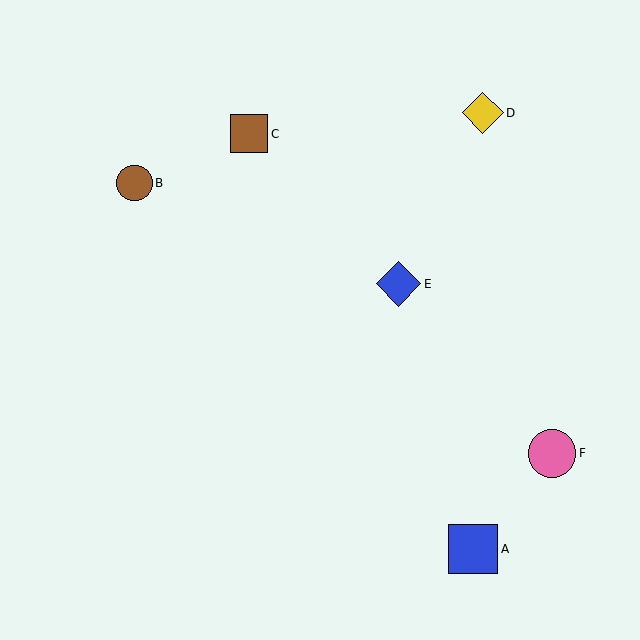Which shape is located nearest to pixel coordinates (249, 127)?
The brown square (labeled C) at (249, 134) is nearest to that location.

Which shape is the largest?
The blue square (labeled A) is the largest.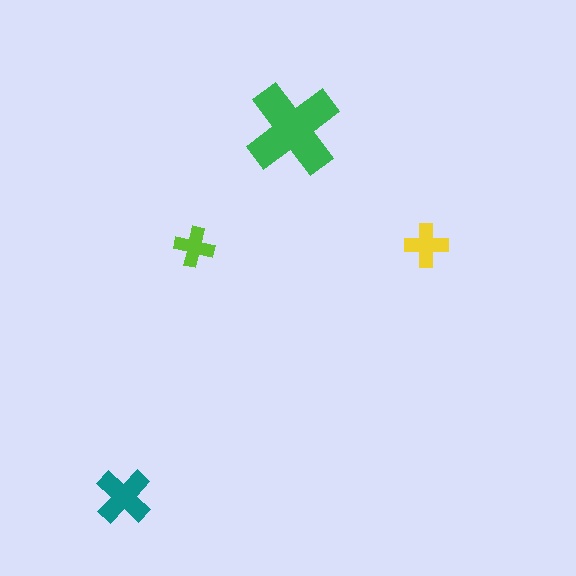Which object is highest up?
The green cross is topmost.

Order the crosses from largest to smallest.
the green one, the teal one, the yellow one, the lime one.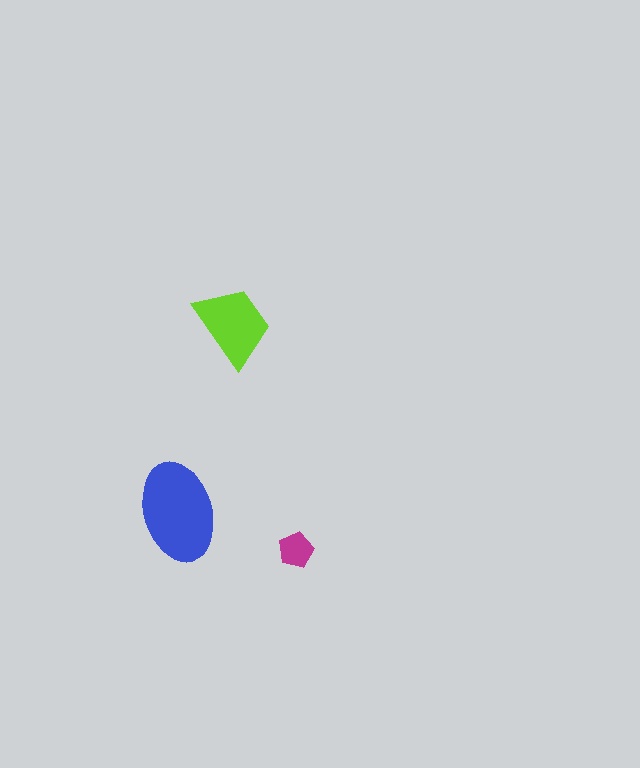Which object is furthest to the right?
The magenta pentagon is rightmost.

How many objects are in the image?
There are 3 objects in the image.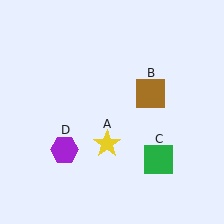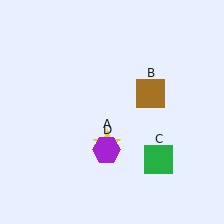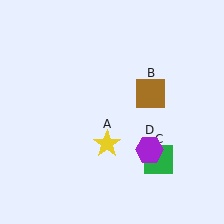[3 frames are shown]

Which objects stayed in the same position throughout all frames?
Yellow star (object A) and brown square (object B) and green square (object C) remained stationary.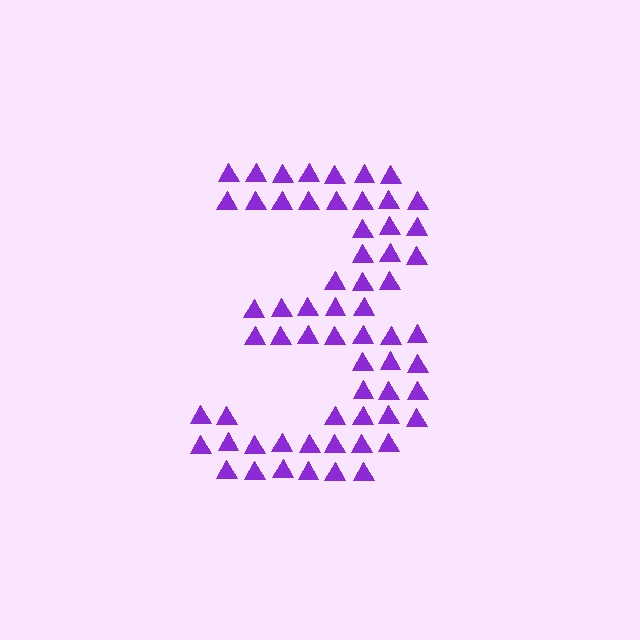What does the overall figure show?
The overall figure shows the digit 3.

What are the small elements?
The small elements are triangles.